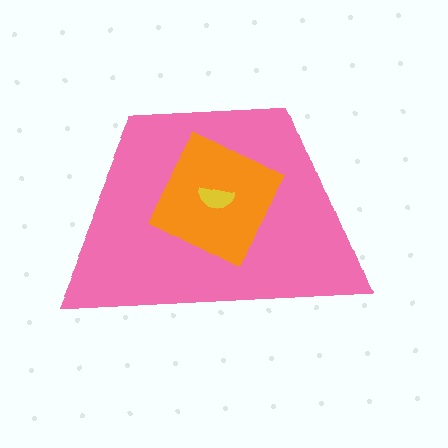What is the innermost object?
The yellow semicircle.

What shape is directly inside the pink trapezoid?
The orange diamond.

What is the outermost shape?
The pink trapezoid.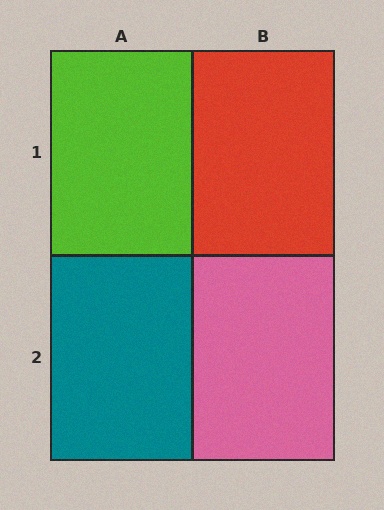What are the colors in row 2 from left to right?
Teal, pink.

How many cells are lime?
1 cell is lime.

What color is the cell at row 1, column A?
Lime.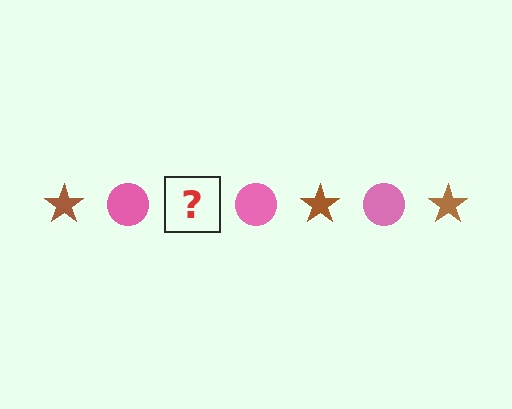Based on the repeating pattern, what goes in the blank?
The blank should be a brown star.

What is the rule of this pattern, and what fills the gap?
The rule is that the pattern alternates between brown star and pink circle. The gap should be filled with a brown star.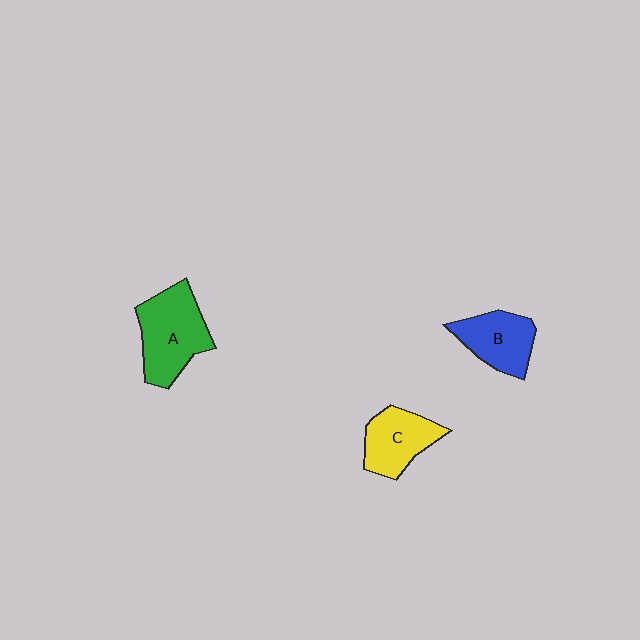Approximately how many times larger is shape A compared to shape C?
Approximately 1.4 times.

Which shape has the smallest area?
Shape B (blue).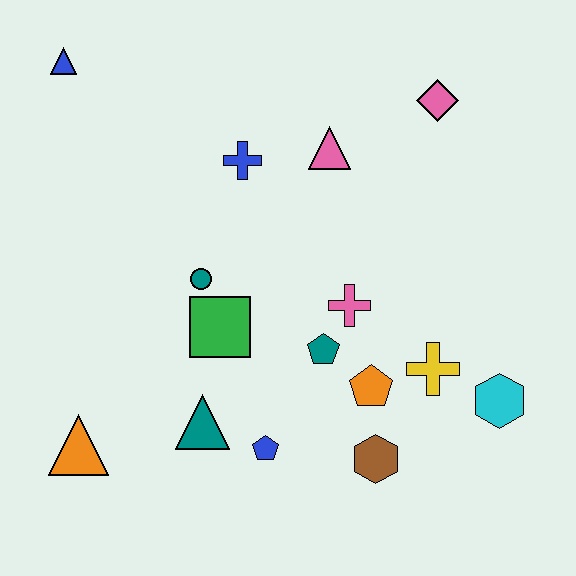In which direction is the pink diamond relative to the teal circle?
The pink diamond is to the right of the teal circle.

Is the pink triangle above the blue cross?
Yes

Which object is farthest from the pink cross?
The blue triangle is farthest from the pink cross.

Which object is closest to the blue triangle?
The blue cross is closest to the blue triangle.